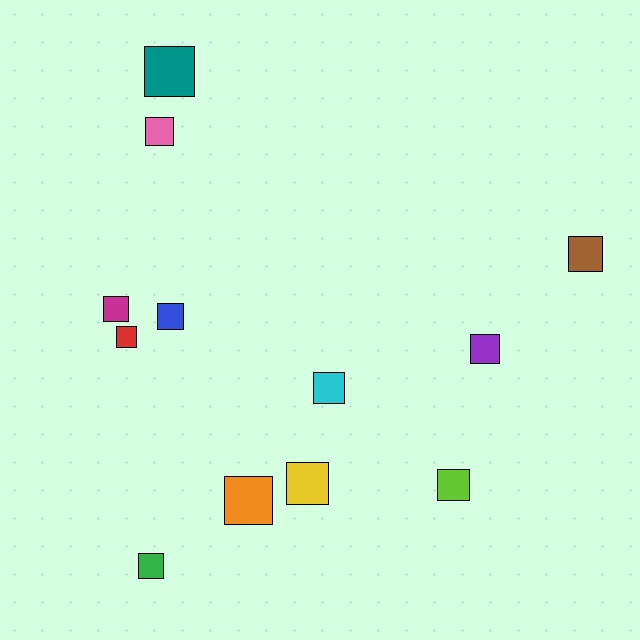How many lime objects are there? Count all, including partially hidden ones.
There is 1 lime object.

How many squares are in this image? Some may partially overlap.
There are 12 squares.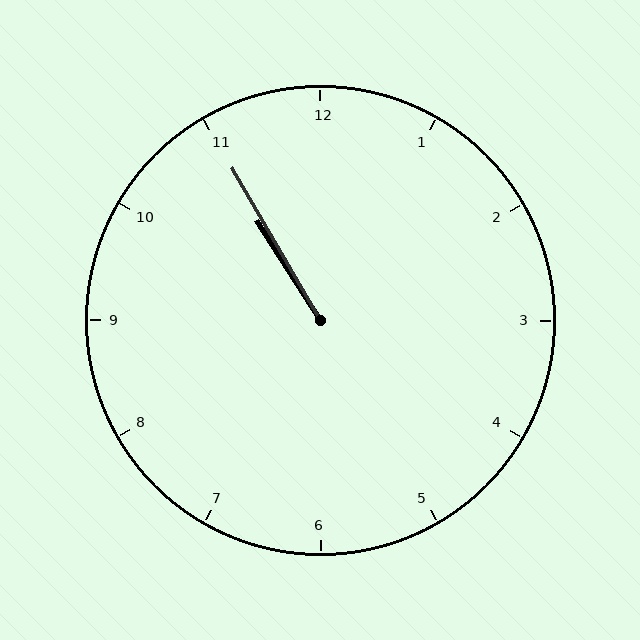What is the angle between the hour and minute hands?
Approximately 2 degrees.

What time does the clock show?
10:55.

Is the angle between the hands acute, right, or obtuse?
It is acute.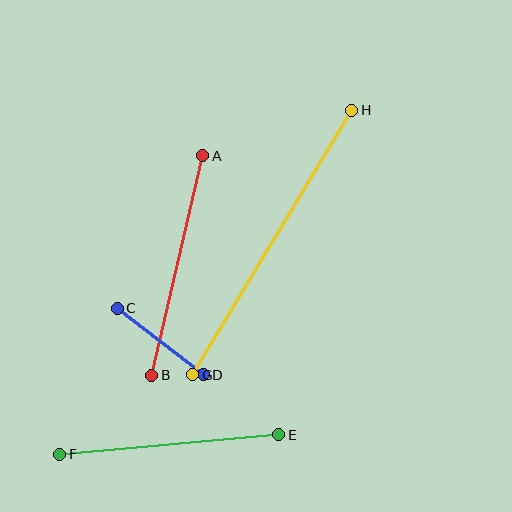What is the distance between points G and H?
The distance is approximately 309 pixels.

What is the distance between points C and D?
The distance is approximately 109 pixels.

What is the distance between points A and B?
The distance is approximately 225 pixels.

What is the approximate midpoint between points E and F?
The midpoint is at approximately (169, 444) pixels.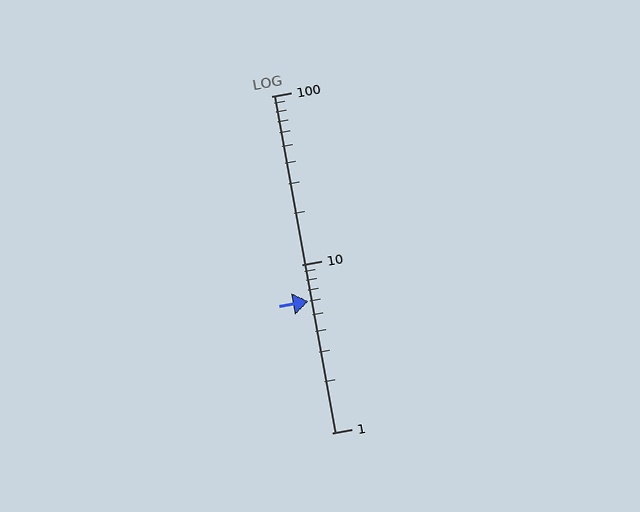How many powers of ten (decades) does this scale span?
The scale spans 2 decades, from 1 to 100.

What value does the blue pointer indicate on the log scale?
The pointer indicates approximately 6.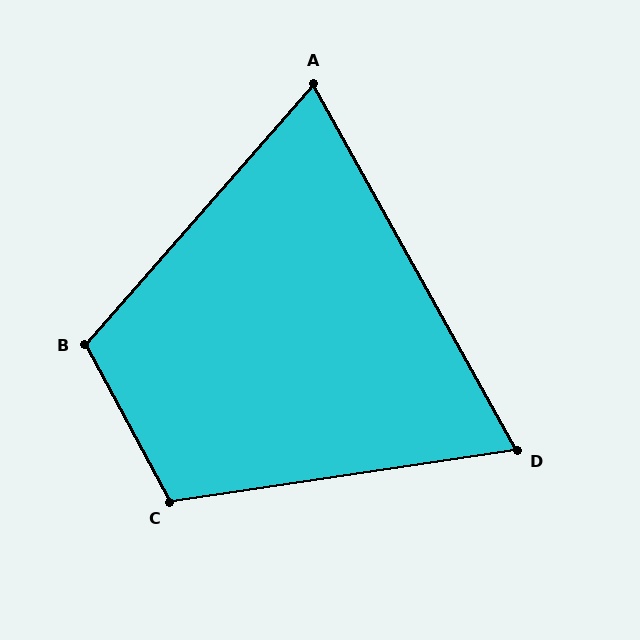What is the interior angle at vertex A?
Approximately 70 degrees (acute).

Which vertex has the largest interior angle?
B, at approximately 111 degrees.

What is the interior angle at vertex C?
Approximately 110 degrees (obtuse).